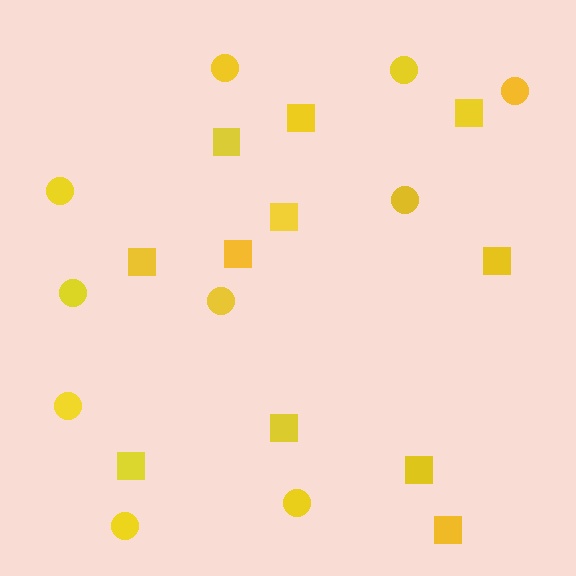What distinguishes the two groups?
There are 2 groups: one group of squares (11) and one group of circles (10).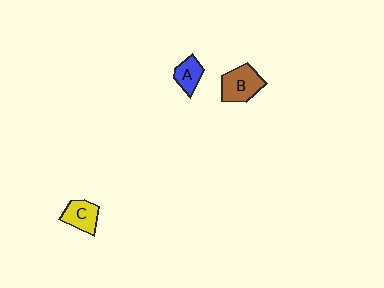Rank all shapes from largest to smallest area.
From largest to smallest: B (brown), C (yellow), A (blue).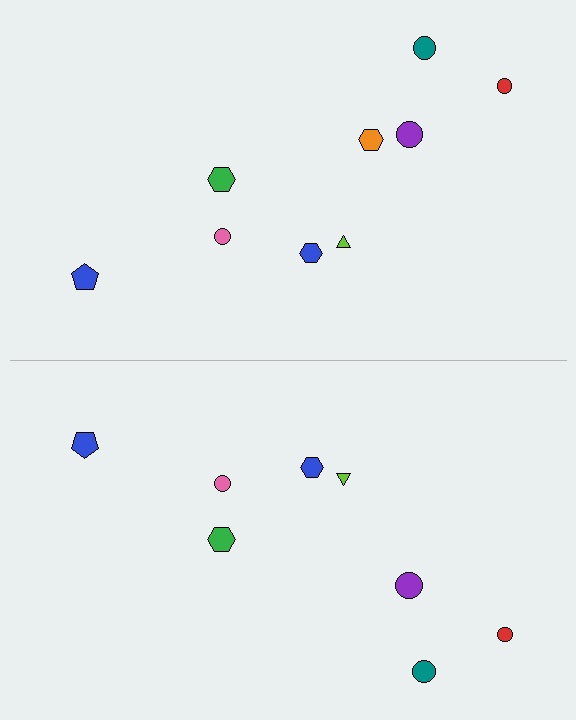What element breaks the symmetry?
A orange hexagon is missing from the bottom side.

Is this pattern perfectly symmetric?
No, the pattern is not perfectly symmetric. A orange hexagon is missing from the bottom side.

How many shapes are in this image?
There are 17 shapes in this image.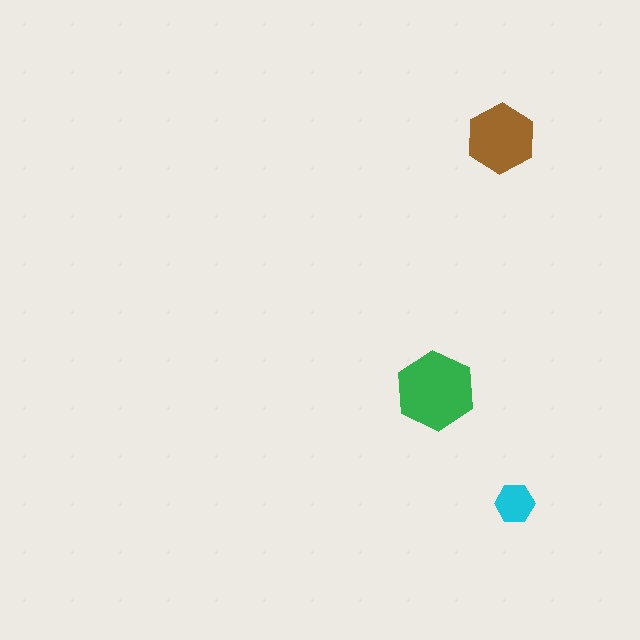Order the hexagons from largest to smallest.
the green one, the brown one, the cyan one.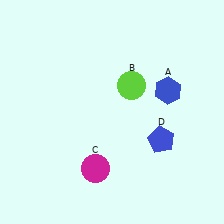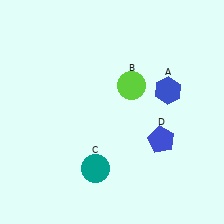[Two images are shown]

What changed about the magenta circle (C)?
In Image 1, C is magenta. In Image 2, it changed to teal.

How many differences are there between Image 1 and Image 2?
There is 1 difference between the two images.